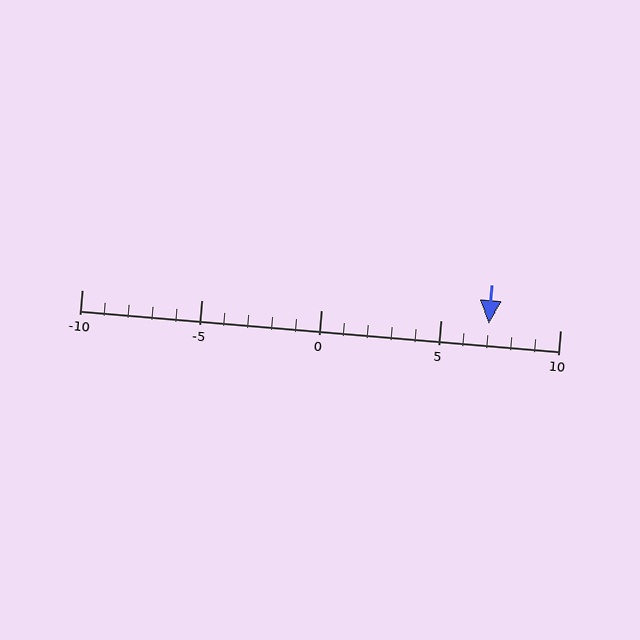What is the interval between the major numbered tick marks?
The major tick marks are spaced 5 units apart.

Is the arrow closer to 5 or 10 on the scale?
The arrow is closer to 5.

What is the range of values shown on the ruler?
The ruler shows values from -10 to 10.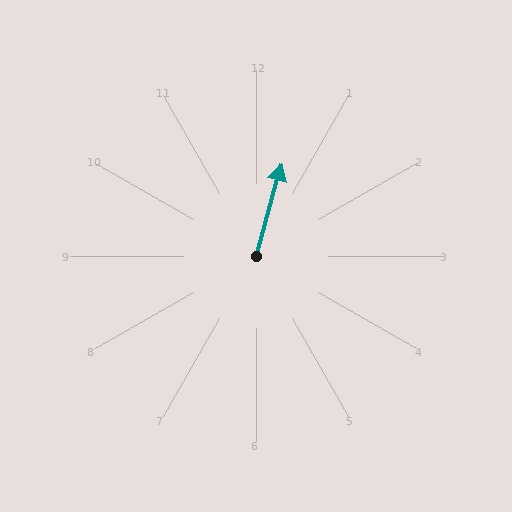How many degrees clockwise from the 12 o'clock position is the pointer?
Approximately 15 degrees.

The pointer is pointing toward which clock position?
Roughly 1 o'clock.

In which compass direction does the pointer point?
North.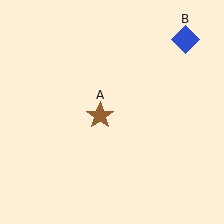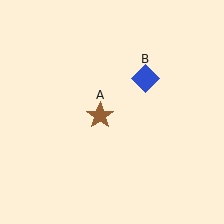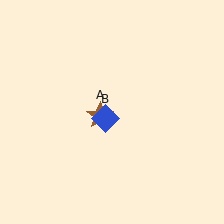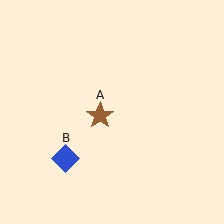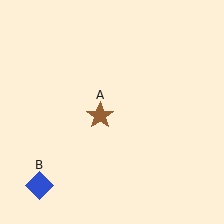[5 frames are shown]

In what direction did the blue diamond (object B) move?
The blue diamond (object B) moved down and to the left.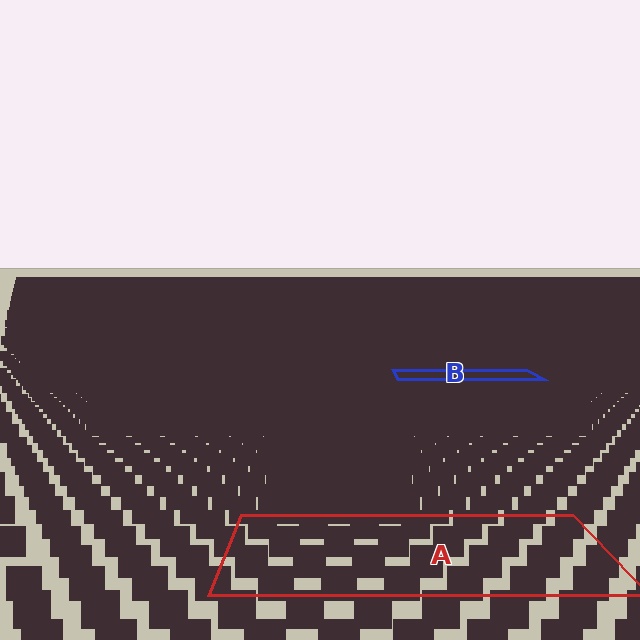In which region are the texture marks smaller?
The texture marks are smaller in region B, because it is farther away.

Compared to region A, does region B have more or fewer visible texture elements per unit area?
Region B has more texture elements per unit area — they are packed more densely because it is farther away.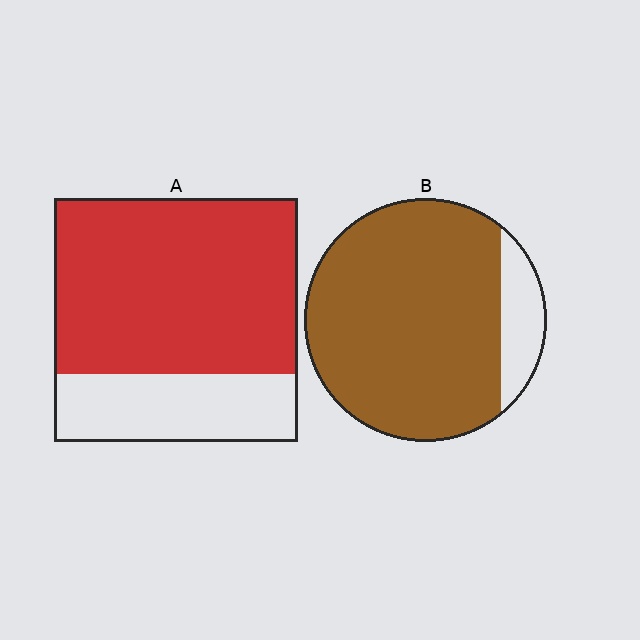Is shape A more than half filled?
Yes.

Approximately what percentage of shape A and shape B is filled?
A is approximately 70% and B is approximately 85%.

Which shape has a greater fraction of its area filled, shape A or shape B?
Shape B.